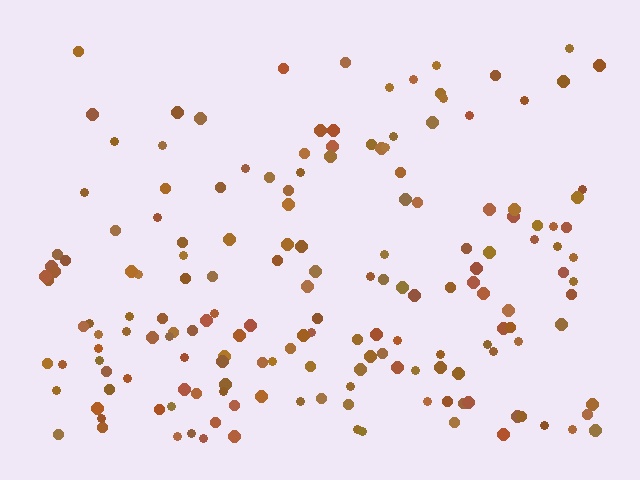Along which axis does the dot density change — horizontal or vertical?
Vertical.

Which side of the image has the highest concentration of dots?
The bottom.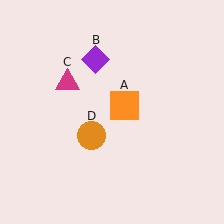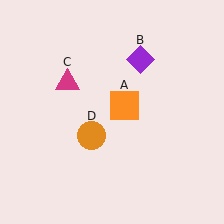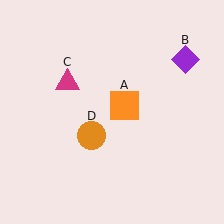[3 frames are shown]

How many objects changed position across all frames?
1 object changed position: purple diamond (object B).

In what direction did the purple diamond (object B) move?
The purple diamond (object B) moved right.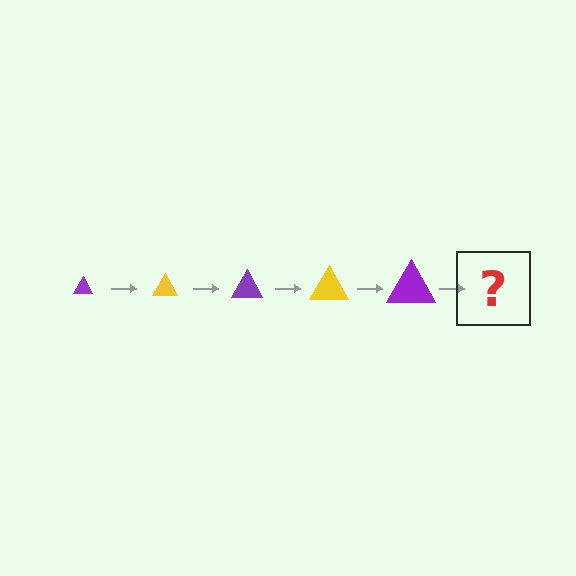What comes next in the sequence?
The next element should be a yellow triangle, larger than the previous one.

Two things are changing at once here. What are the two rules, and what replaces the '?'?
The two rules are that the triangle grows larger each step and the color cycles through purple and yellow. The '?' should be a yellow triangle, larger than the previous one.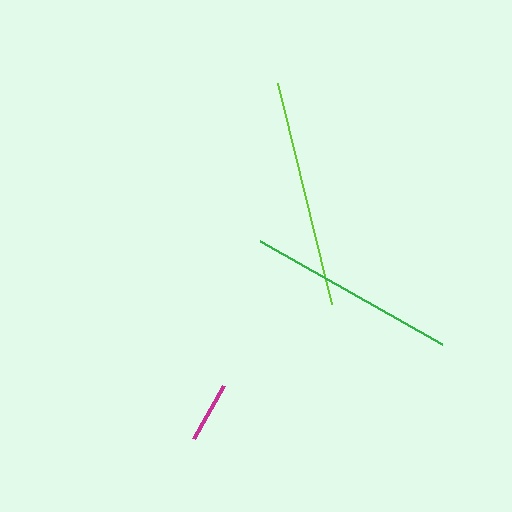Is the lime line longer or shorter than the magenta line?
The lime line is longer than the magenta line.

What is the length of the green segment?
The green segment is approximately 209 pixels long.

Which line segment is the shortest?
The magenta line is the shortest at approximately 61 pixels.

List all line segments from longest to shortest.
From longest to shortest: lime, green, magenta.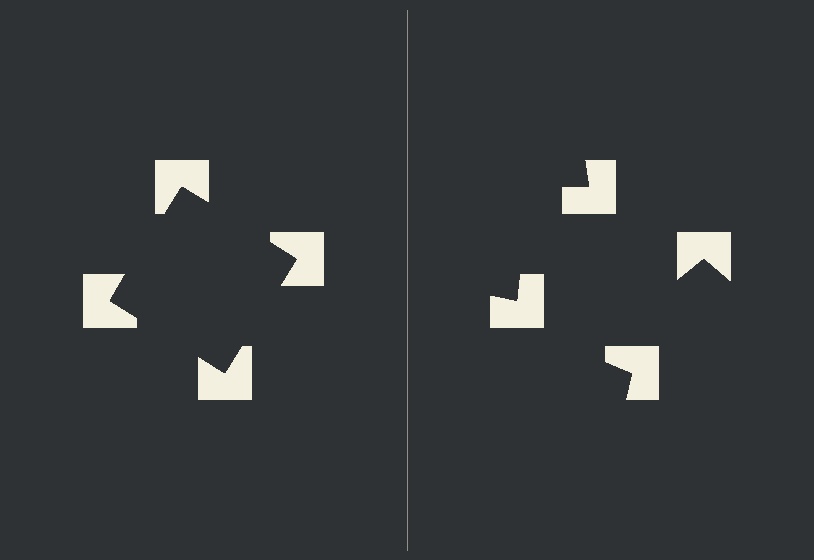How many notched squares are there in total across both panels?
8 — 4 on each side.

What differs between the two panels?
The notched squares are positioned identically on both sides; only the wedge orientations differ. On the left they align to a square; on the right they are misaligned.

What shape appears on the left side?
An illusory square.